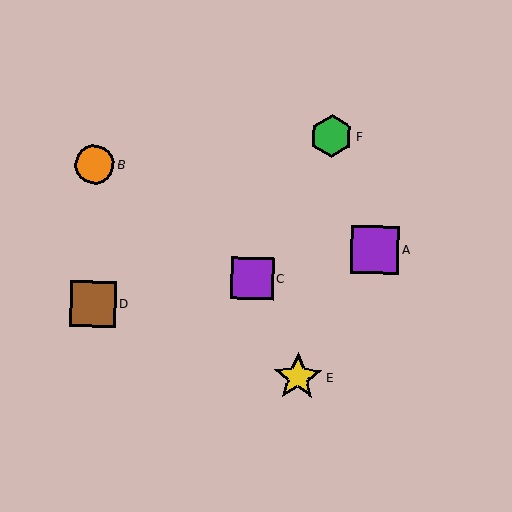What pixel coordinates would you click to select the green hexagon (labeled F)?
Click at (331, 136) to select the green hexagon F.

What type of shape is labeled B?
Shape B is an orange circle.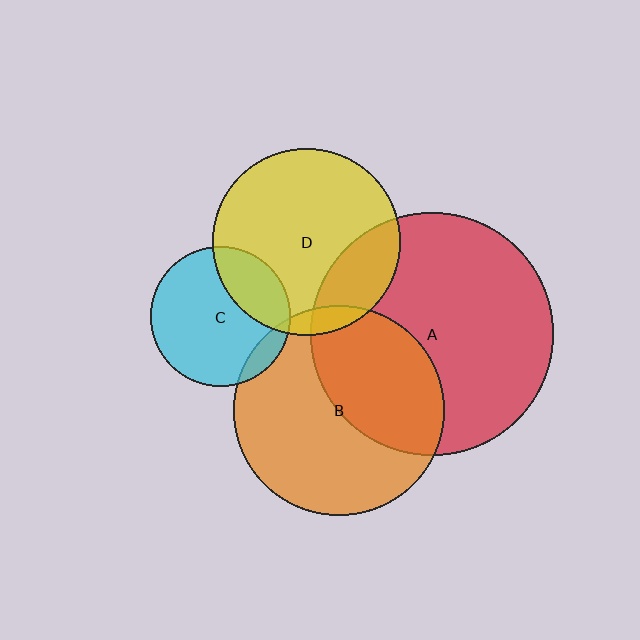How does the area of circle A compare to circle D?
Approximately 1.7 times.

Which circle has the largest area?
Circle A (red).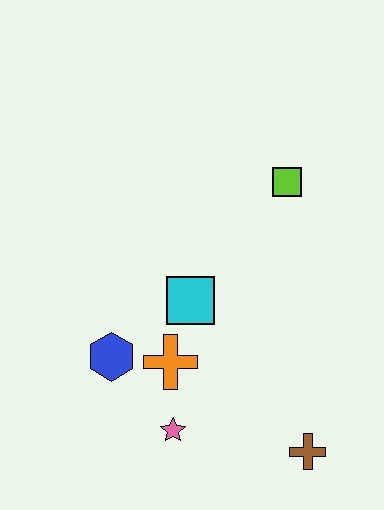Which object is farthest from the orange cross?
The lime square is farthest from the orange cross.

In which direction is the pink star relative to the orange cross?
The pink star is below the orange cross.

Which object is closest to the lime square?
The cyan square is closest to the lime square.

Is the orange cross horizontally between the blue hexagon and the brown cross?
Yes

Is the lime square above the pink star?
Yes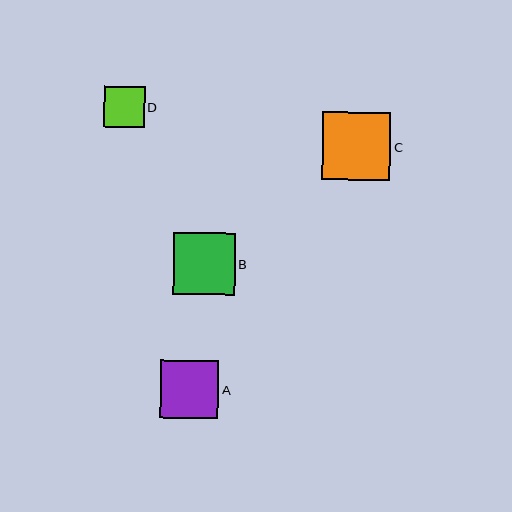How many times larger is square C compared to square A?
Square C is approximately 1.2 times the size of square A.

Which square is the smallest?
Square D is the smallest with a size of approximately 41 pixels.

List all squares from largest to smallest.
From largest to smallest: C, B, A, D.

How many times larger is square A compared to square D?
Square A is approximately 1.4 times the size of square D.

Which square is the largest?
Square C is the largest with a size of approximately 68 pixels.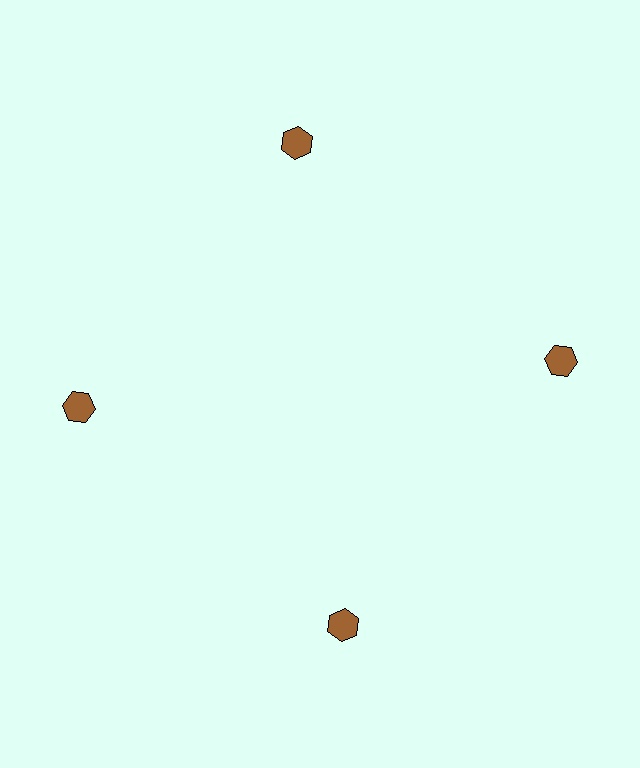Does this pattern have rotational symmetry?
Yes, this pattern has 4-fold rotational symmetry. It looks the same after rotating 90 degrees around the center.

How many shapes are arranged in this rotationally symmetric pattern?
There are 4 shapes, arranged in 4 groups of 1.